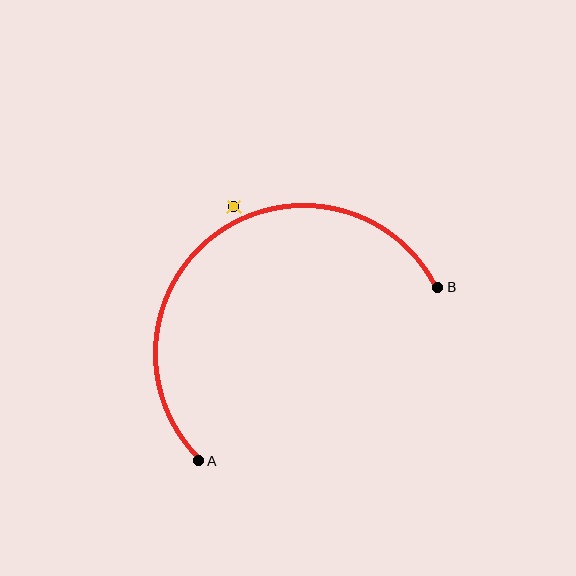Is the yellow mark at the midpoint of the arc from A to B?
No — the yellow mark does not lie on the arc at all. It sits slightly outside the curve.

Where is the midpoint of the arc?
The arc midpoint is the point on the curve farthest from the straight line joining A and B. It sits above and to the left of that line.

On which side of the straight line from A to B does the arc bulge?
The arc bulges above and to the left of the straight line connecting A and B.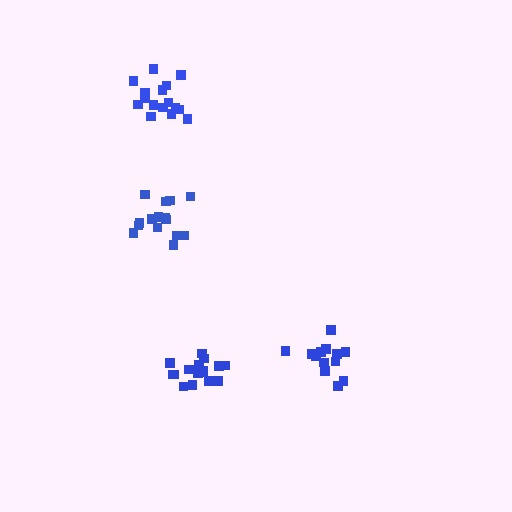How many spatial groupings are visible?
There are 4 spatial groupings.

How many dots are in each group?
Group 1: 15 dots, Group 2: 16 dots, Group 3: 16 dots, Group 4: 13 dots (60 total).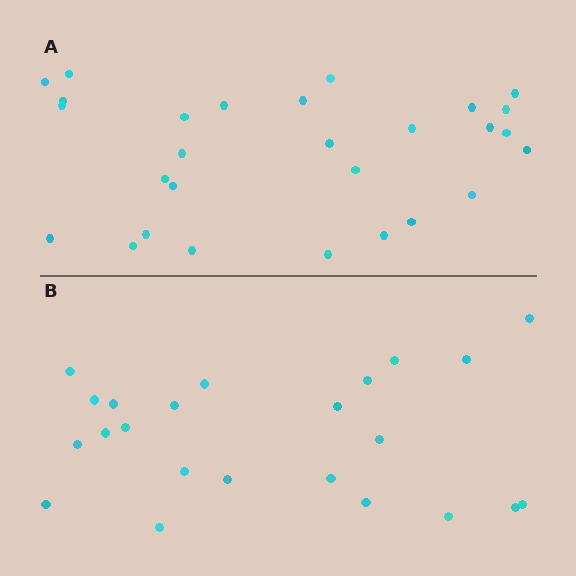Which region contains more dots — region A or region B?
Region A (the top region) has more dots.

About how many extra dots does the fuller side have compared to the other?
Region A has about 5 more dots than region B.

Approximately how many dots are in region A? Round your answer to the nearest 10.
About 30 dots. (The exact count is 28, which rounds to 30.)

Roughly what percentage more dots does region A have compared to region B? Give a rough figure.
About 20% more.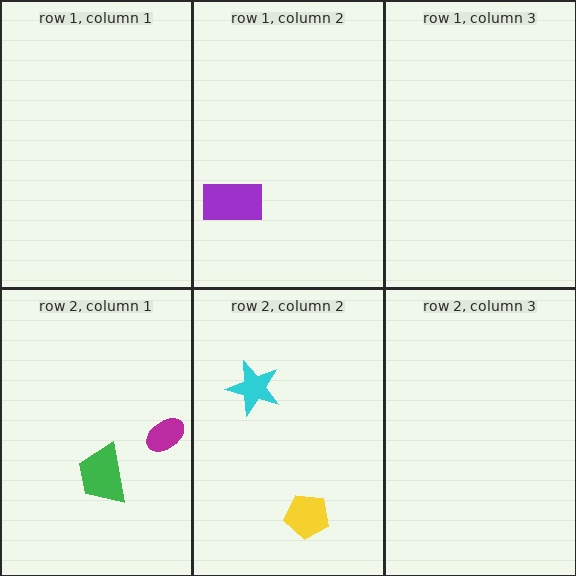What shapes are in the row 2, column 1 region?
The green trapezoid, the magenta ellipse.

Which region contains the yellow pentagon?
The row 2, column 2 region.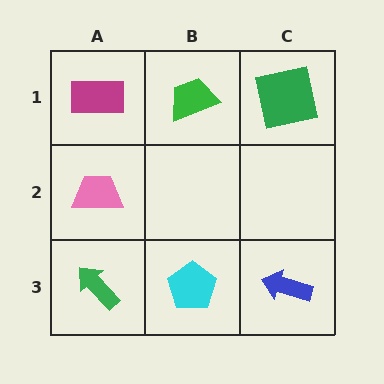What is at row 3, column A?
A green arrow.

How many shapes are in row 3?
3 shapes.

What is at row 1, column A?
A magenta rectangle.